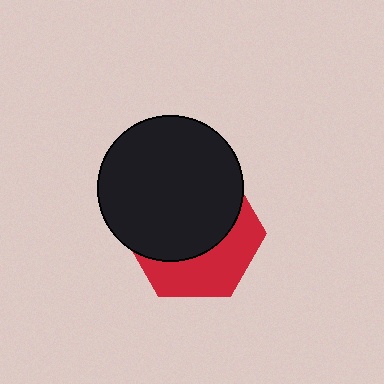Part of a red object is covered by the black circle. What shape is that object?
It is a hexagon.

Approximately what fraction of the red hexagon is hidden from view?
Roughly 61% of the red hexagon is hidden behind the black circle.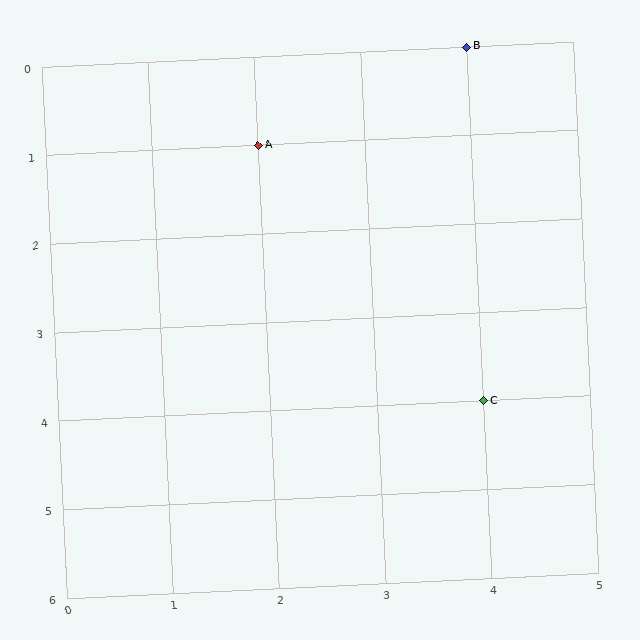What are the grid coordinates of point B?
Point B is at grid coordinates (4, 0).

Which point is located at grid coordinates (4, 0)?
Point B is at (4, 0).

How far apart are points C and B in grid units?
Points C and B are 4 rows apart.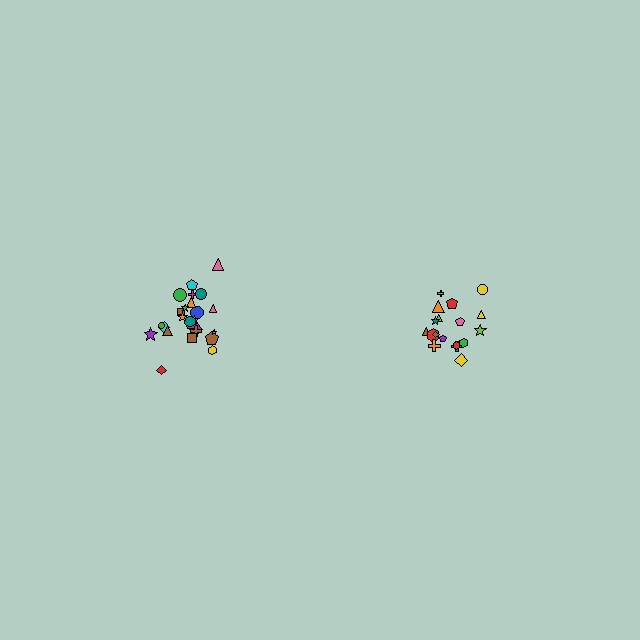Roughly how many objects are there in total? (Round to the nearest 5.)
Roughly 45 objects in total.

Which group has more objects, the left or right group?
The left group.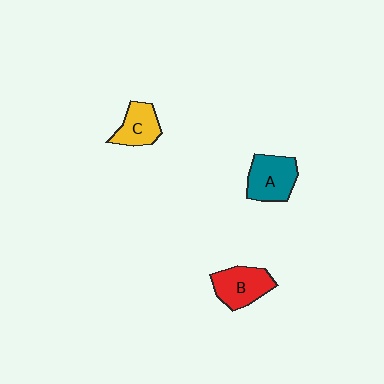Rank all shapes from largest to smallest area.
From largest to smallest: A (teal), B (red), C (yellow).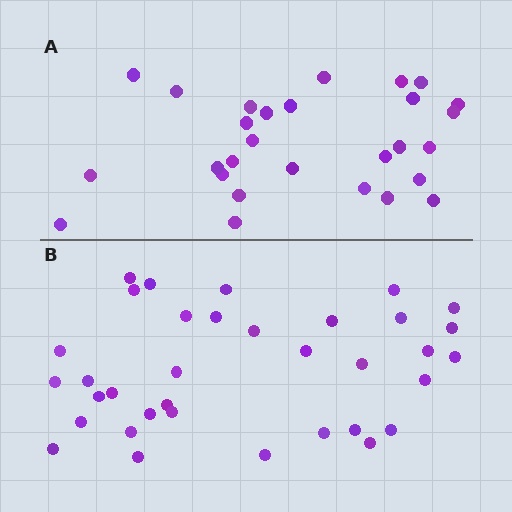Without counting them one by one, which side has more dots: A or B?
Region B (the bottom region) has more dots.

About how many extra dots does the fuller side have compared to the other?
Region B has roughly 8 or so more dots than region A.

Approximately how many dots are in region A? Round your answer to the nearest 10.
About 30 dots. (The exact count is 28, which rounds to 30.)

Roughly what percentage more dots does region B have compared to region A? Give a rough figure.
About 25% more.